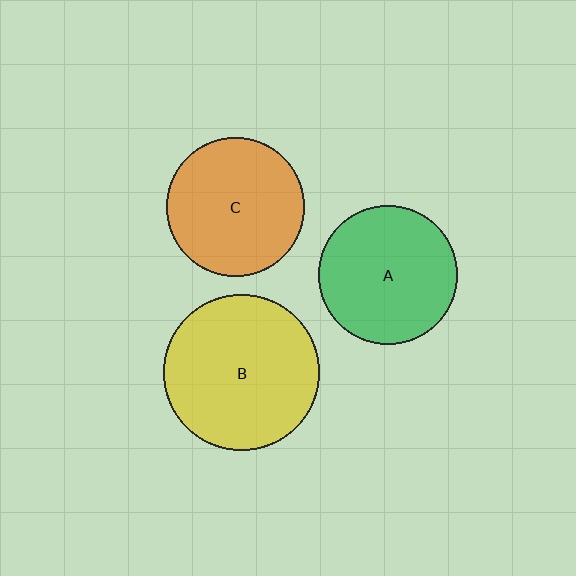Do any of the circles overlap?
No, none of the circles overlap.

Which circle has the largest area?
Circle B (yellow).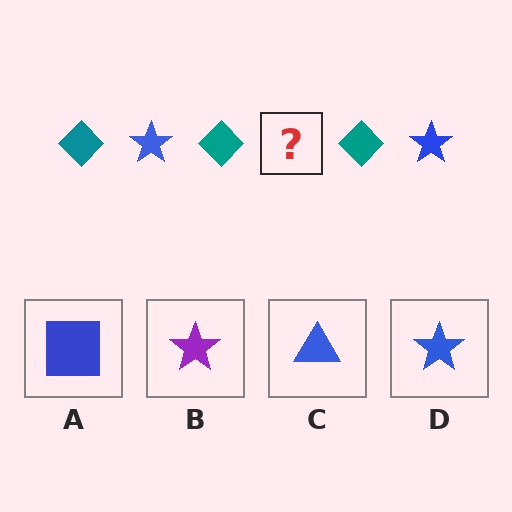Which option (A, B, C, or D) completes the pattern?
D.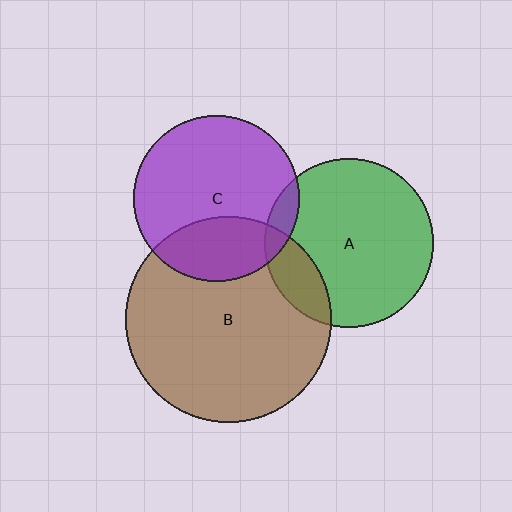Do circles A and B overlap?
Yes.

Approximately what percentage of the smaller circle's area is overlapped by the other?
Approximately 15%.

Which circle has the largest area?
Circle B (brown).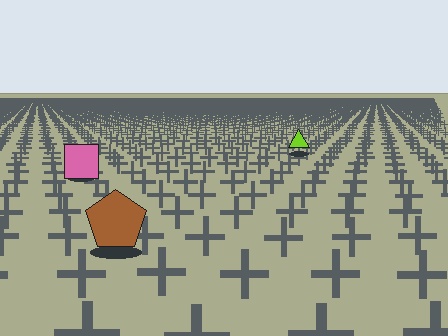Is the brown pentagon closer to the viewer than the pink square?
Yes. The brown pentagon is closer — you can tell from the texture gradient: the ground texture is coarser near it.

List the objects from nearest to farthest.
From nearest to farthest: the brown pentagon, the pink square, the lime triangle.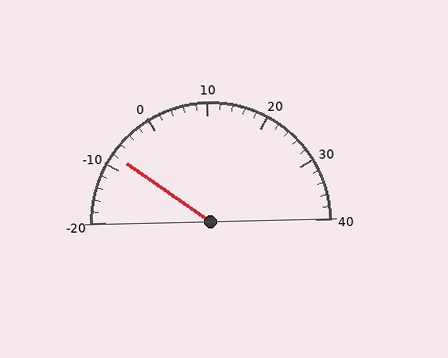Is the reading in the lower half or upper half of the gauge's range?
The reading is in the lower half of the range (-20 to 40).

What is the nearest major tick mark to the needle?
The nearest major tick mark is -10.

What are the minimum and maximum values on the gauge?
The gauge ranges from -20 to 40.